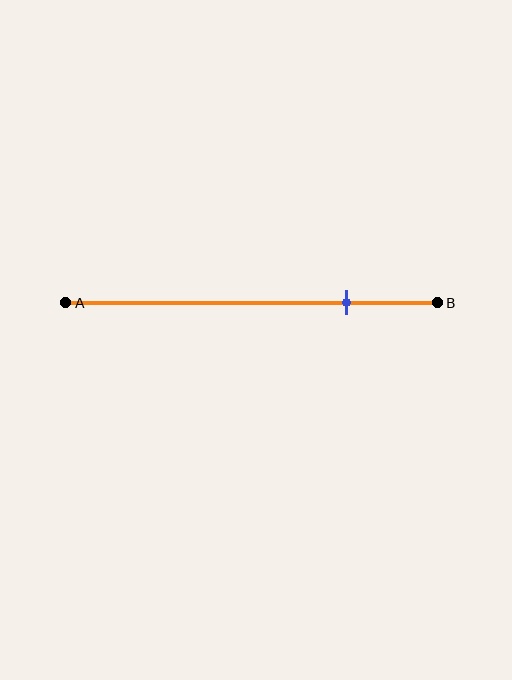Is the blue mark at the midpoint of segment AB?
No, the mark is at about 75% from A, not at the 50% midpoint.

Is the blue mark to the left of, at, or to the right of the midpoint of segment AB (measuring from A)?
The blue mark is to the right of the midpoint of segment AB.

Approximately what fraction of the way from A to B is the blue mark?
The blue mark is approximately 75% of the way from A to B.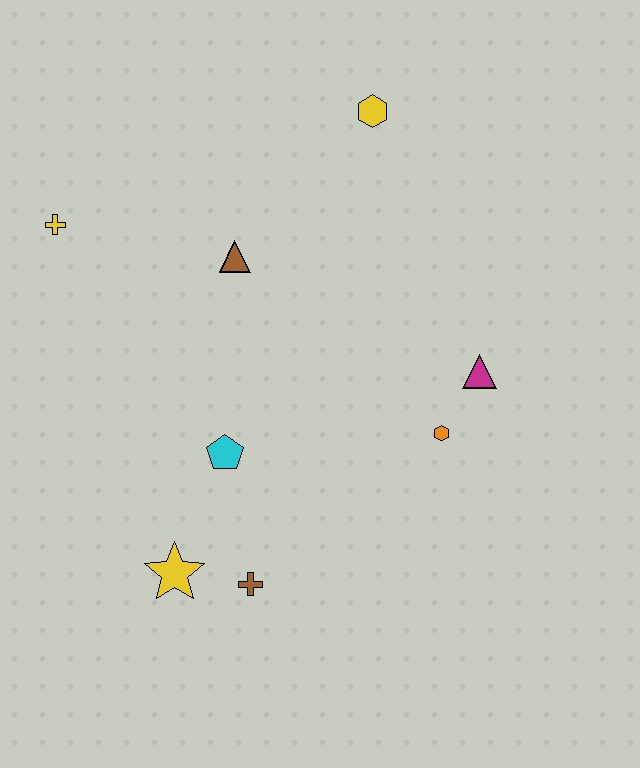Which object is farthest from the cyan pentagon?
The yellow hexagon is farthest from the cyan pentagon.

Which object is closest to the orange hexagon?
The magenta triangle is closest to the orange hexagon.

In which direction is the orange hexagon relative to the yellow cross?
The orange hexagon is to the right of the yellow cross.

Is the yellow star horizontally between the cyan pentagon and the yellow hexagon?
No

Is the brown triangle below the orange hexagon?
No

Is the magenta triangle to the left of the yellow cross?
No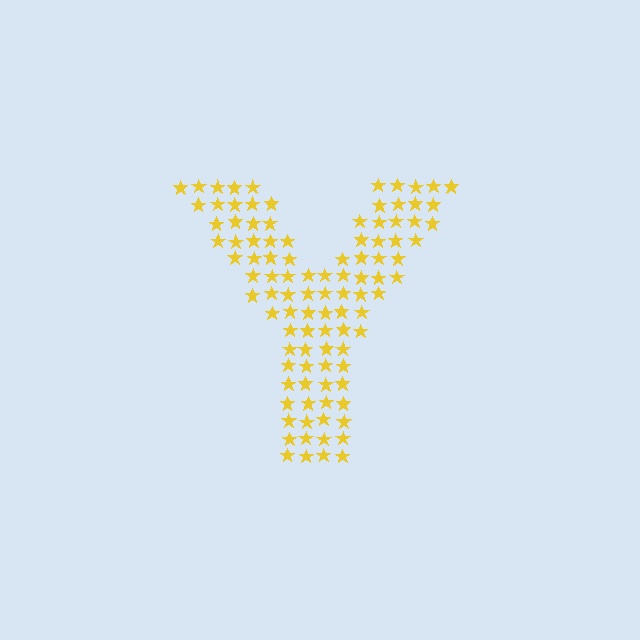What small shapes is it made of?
It is made of small stars.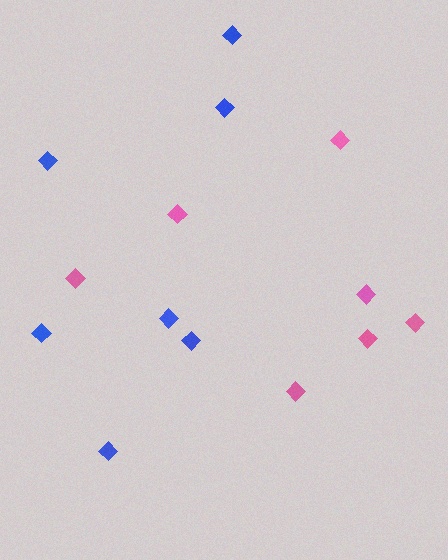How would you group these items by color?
There are 2 groups: one group of blue diamonds (7) and one group of pink diamonds (7).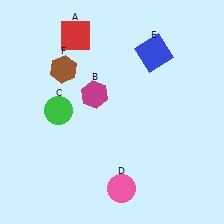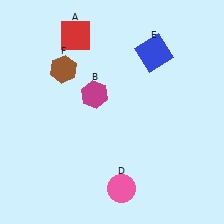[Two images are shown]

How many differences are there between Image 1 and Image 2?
There is 1 difference between the two images.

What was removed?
The green circle (C) was removed in Image 2.